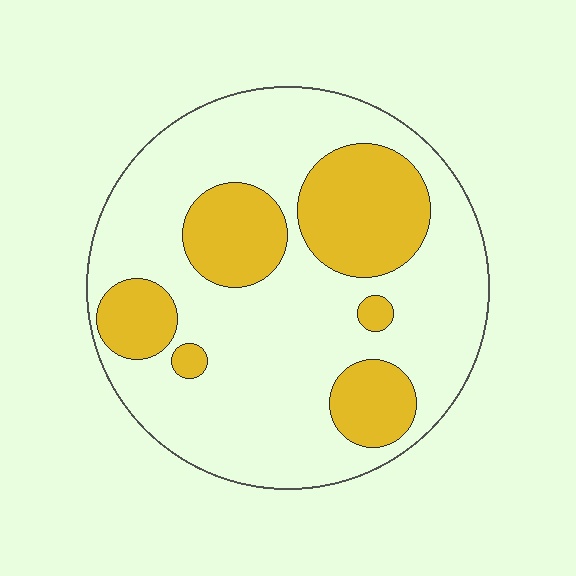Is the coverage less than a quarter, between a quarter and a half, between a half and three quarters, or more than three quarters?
Between a quarter and a half.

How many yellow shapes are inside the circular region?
6.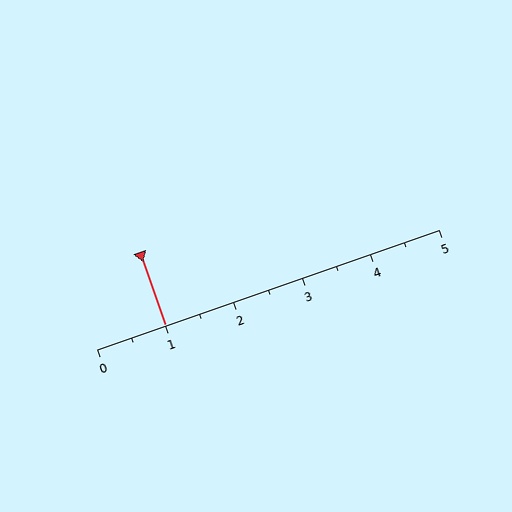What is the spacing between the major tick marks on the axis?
The major ticks are spaced 1 apart.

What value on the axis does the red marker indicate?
The marker indicates approximately 1.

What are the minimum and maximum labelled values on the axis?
The axis runs from 0 to 5.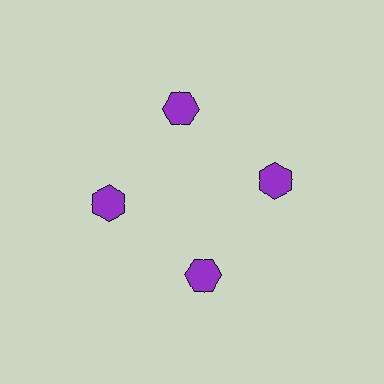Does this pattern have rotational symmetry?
Yes, this pattern has 4-fold rotational symmetry. It looks the same after rotating 90 degrees around the center.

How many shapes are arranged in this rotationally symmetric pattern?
There are 4 shapes, arranged in 4 groups of 1.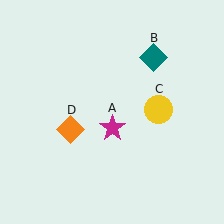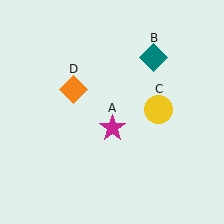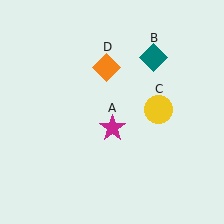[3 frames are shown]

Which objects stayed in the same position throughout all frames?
Magenta star (object A) and teal diamond (object B) and yellow circle (object C) remained stationary.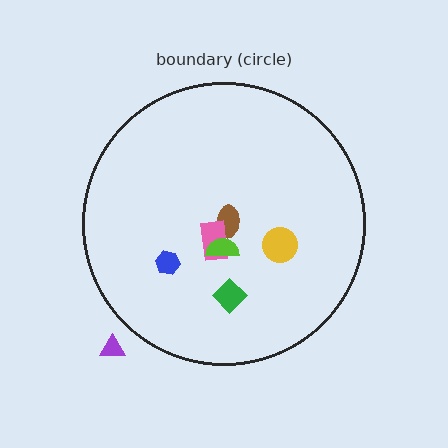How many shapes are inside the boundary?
6 inside, 1 outside.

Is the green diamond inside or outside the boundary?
Inside.